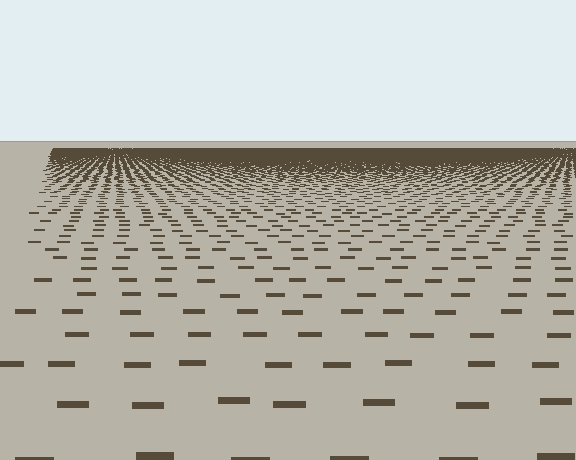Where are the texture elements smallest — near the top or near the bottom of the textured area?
Near the top.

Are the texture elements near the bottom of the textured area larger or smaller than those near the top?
Larger. Near the bottom, elements are closer to the viewer and appear at a bigger on-screen size.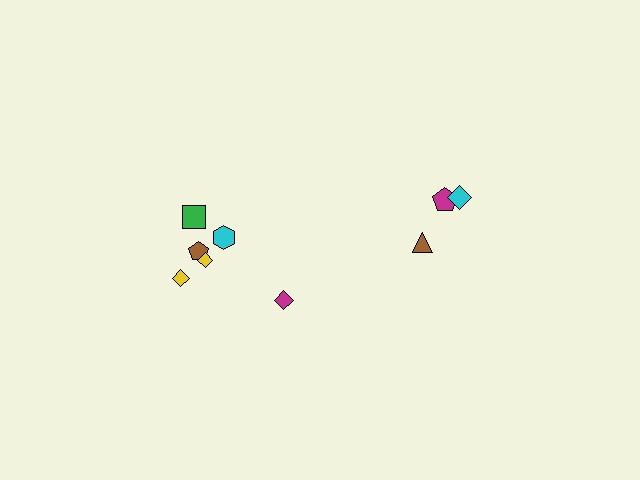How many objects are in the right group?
There are 3 objects.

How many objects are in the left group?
There are 6 objects.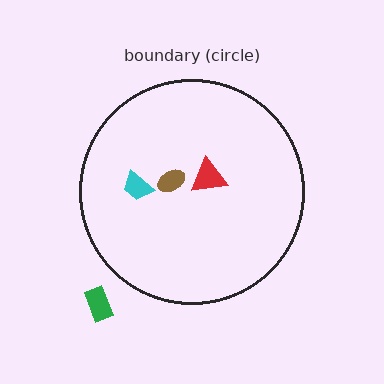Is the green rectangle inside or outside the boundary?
Outside.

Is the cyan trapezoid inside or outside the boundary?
Inside.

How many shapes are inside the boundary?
3 inside, 1 outside.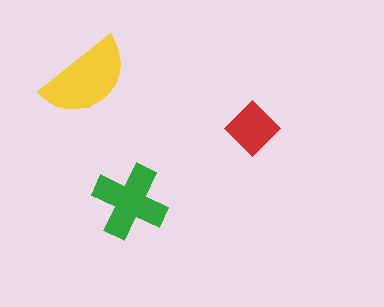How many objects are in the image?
There are 3 objects in the image.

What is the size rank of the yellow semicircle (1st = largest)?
1st.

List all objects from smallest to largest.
The red diamond, the green cross, the yellow semicircle.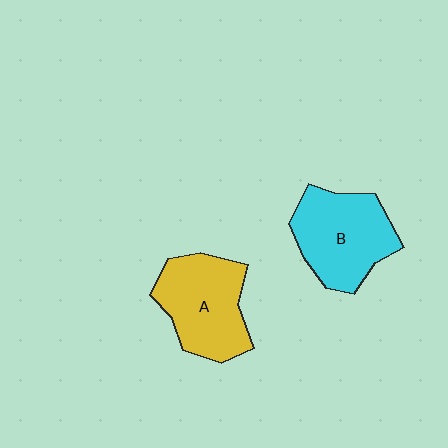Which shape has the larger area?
Shape B (cyan).